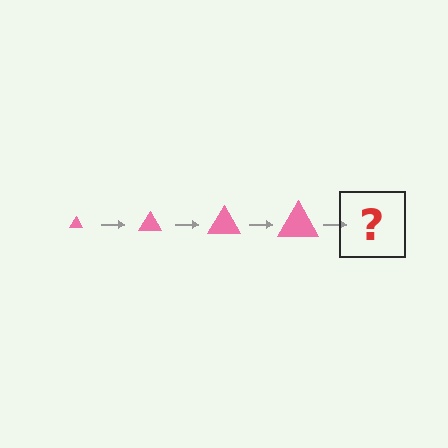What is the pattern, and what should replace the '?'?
The pattern is that the triangle gets progressively larger each step. The '?' should be a pink triangle, larger than the previous one.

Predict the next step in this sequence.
The next step is a pink triangle, larger than the previous one.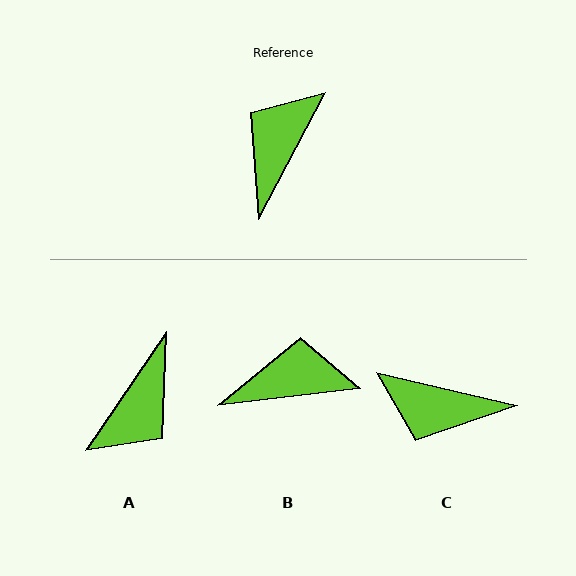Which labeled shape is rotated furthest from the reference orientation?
A, about 174 degrees away.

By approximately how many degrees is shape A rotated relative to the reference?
Approximately 174 degrees counter-clockwise.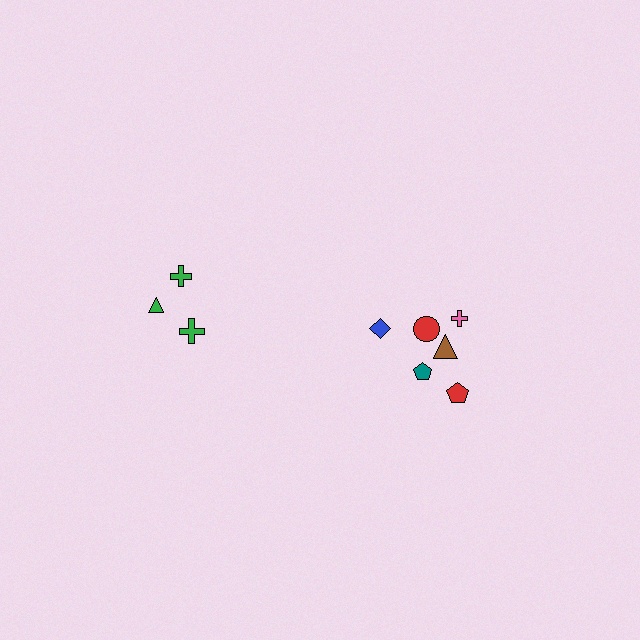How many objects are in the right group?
There are 6 objects.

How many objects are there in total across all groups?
There are 9 objects.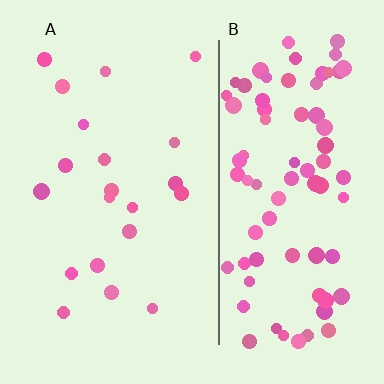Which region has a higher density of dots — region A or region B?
B (the right).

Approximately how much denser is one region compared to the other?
Approximately 4.2× — region B over region A.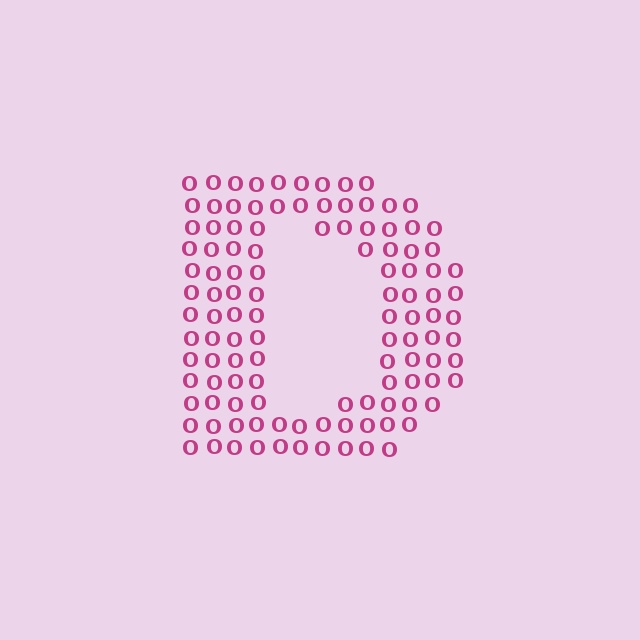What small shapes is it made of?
It is made of small letter O's.